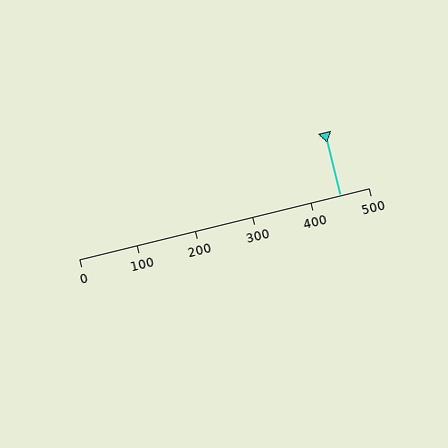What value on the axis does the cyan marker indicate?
The marker indicates approximately 450.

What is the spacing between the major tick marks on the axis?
The major ticks are spaced 100 apart.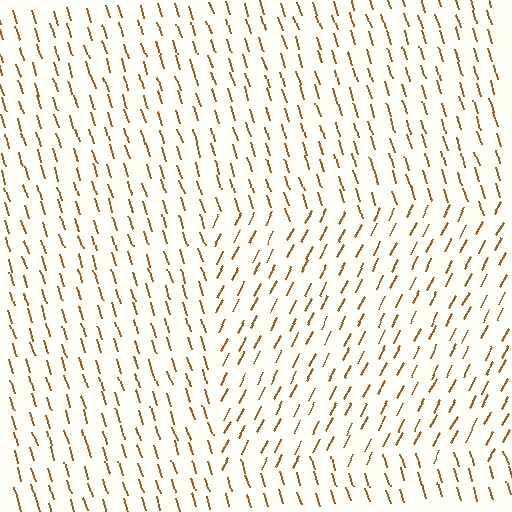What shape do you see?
I see a rectangle.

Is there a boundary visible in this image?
Yes, there is a texture boundary formed by a change in line orientation.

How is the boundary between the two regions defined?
The boundary is defined purely by a change in line orientation (approximately 45 degrees difference). All lines are the same color and thickness.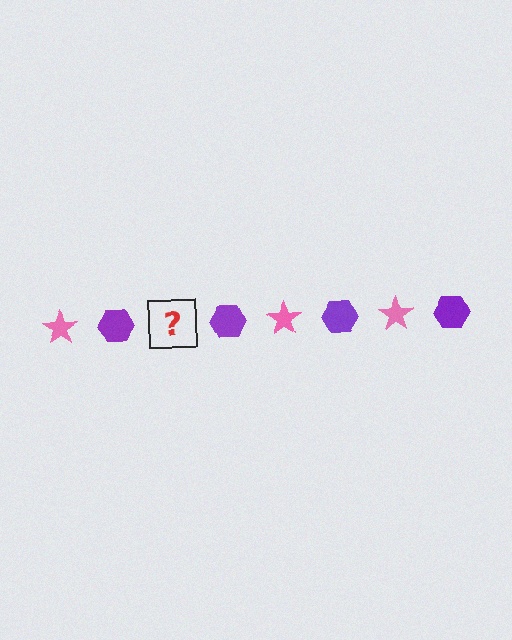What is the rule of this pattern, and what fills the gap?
The rule is that the pattern alternates between pink star and purple hexagon. The gap should be filled with a pink star.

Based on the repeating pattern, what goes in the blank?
The blank should be a pink star.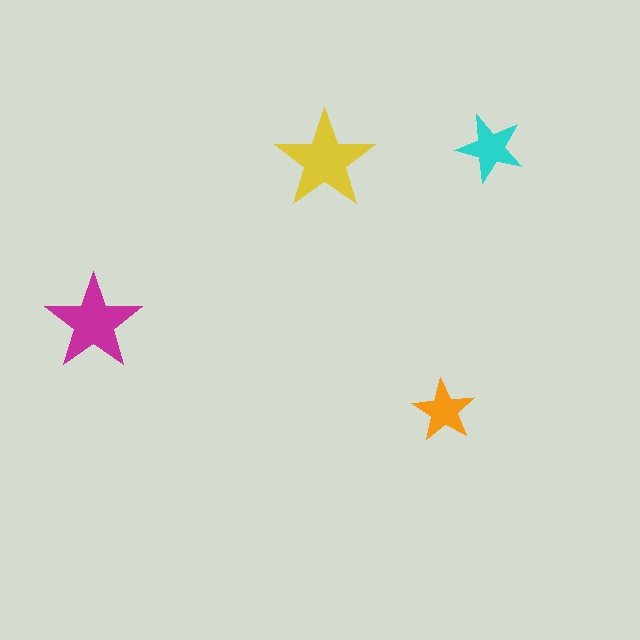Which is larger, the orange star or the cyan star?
The cyan one.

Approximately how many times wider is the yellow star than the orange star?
About 1.5 times wider.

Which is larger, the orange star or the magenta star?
The magenta one.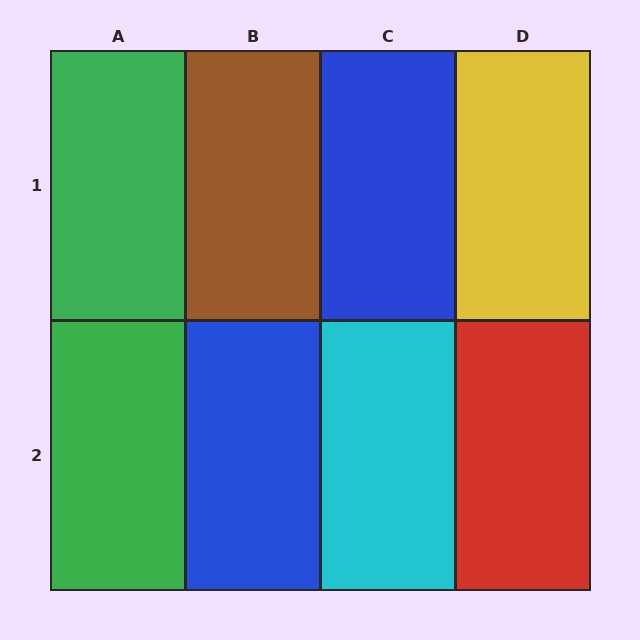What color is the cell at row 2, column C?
Cyan.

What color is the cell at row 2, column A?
Green.